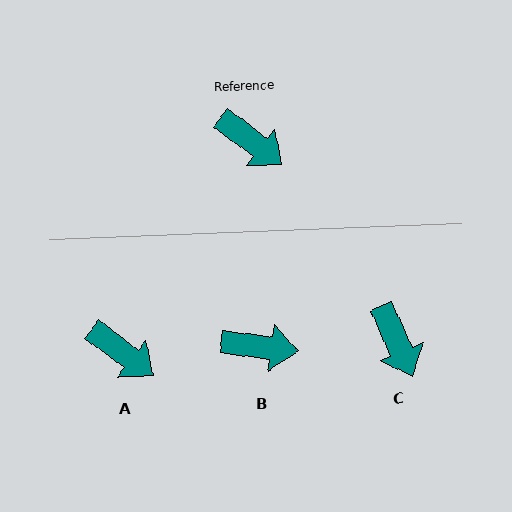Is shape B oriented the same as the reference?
No, it is off by about 30 degrees.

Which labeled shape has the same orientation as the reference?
A.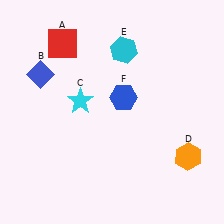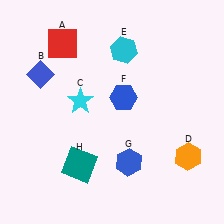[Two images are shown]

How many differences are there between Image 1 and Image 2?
There are 2 differences between the two images.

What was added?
A blue hexagon (G), a teal square (H) were added in Image 2.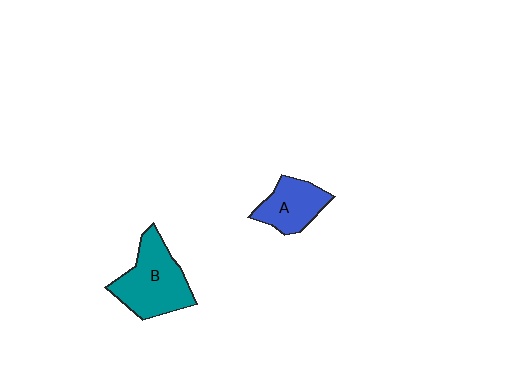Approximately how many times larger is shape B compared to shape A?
Approximately 1.5 times.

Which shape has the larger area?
Shape B (teal).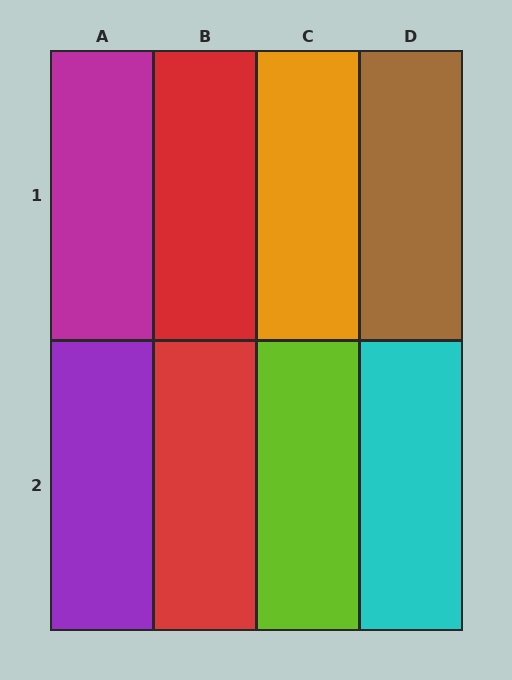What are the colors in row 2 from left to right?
Purple, red, lime, cyan.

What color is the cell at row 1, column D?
Brown.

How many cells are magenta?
1 cell is magenta.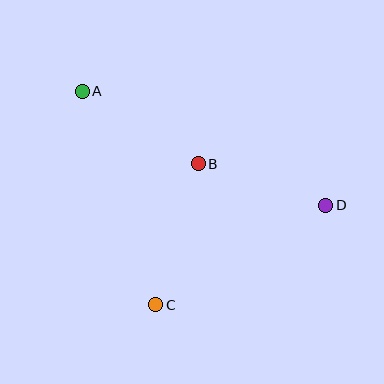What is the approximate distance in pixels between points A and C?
The distance between A and C is approximately 226 pixels.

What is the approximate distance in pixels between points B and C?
The distance between B and C is approximately 147 pixels.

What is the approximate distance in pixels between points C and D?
The distance between C and D is approximately 197 pixels.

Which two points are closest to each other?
Points B and D are closest to each other.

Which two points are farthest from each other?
Points A and D are farthest from each other.